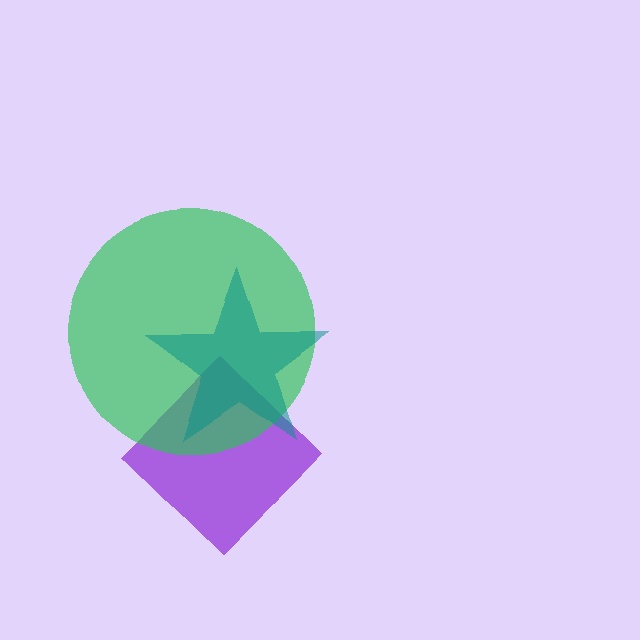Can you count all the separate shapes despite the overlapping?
Yes, there are 3 separate shapes.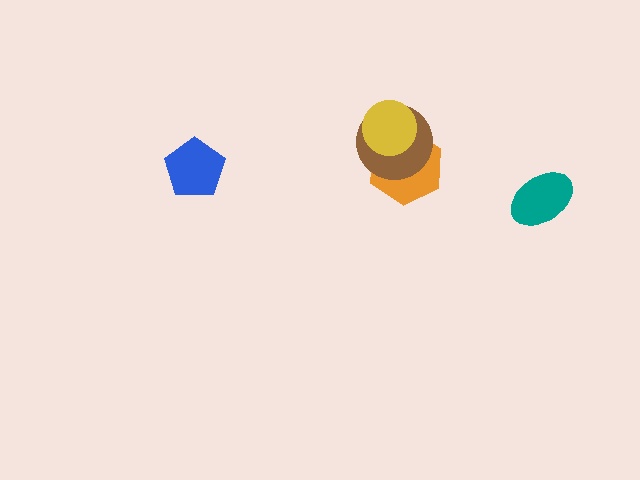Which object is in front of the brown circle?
The yellow circle is in front of the brown circle.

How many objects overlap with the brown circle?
2 objects overlap with the brown circle.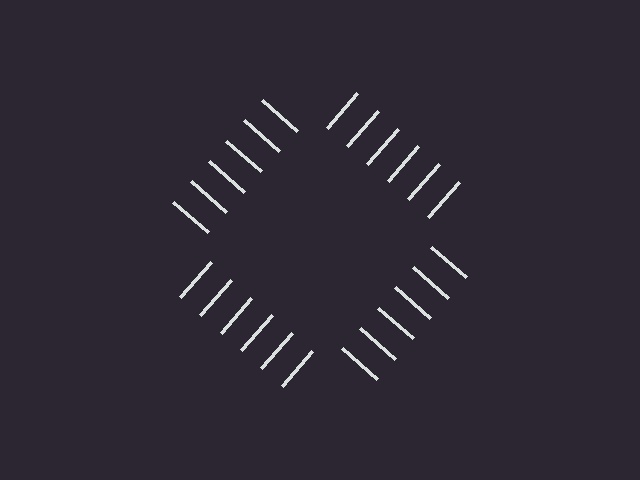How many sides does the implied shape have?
4 sides — the line-ends trace a square.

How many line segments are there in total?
24 — 6 along each of the 4 edges.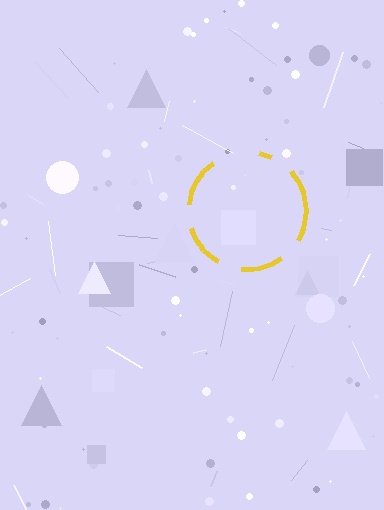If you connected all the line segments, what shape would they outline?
They would outline a circle.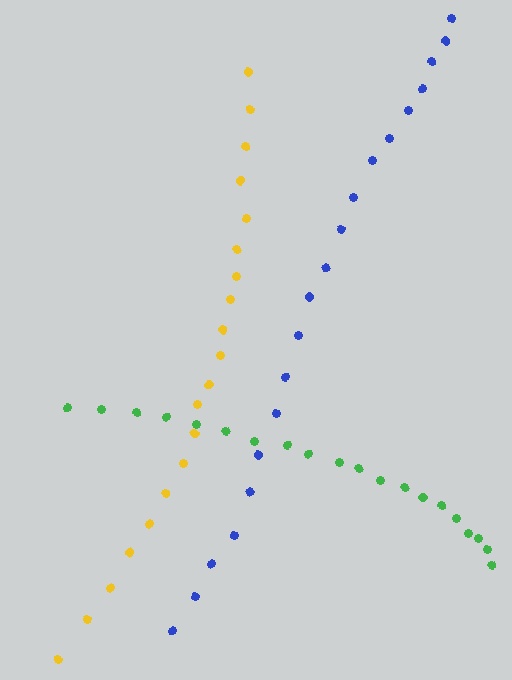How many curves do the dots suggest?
There are 3 distinct paths.